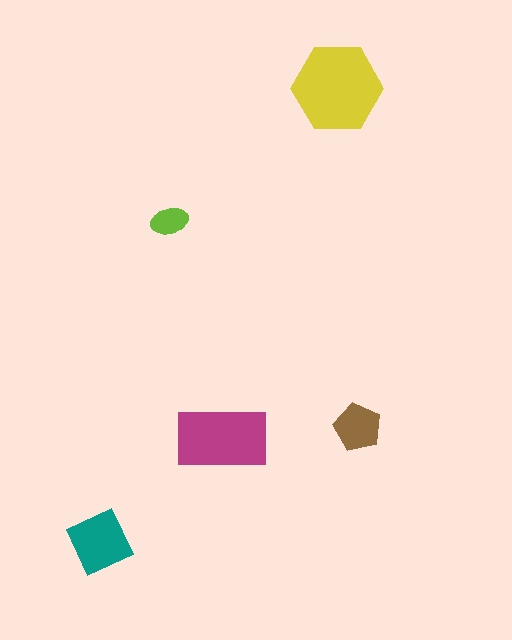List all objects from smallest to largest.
The lime ellipse, the brown pentagon, the teal square, the magenta rectangle, the yellow hexagon.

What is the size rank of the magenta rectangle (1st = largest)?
2nd.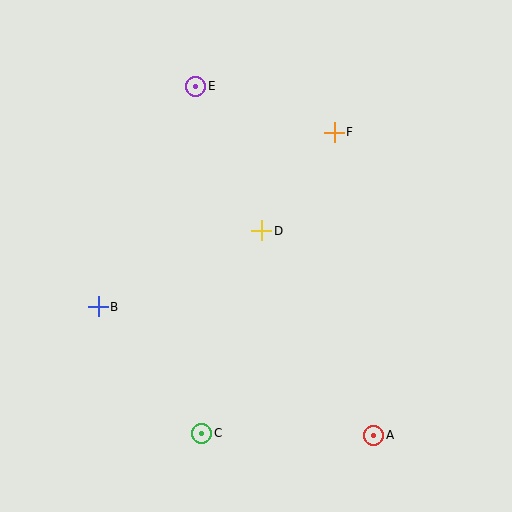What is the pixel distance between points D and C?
The distance between D and C is 211 pixels.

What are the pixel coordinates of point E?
Point E is at (196, 86).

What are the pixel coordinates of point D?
Point D is at (262, 231).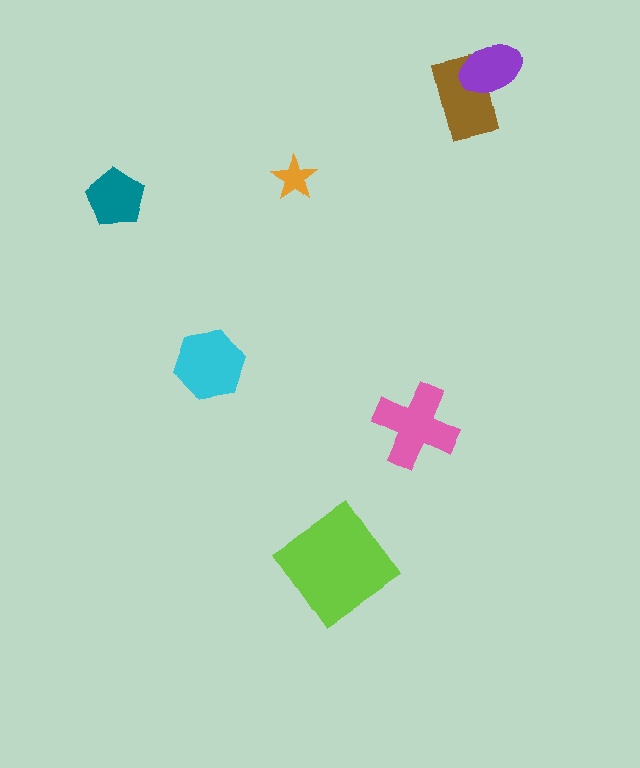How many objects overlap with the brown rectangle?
1 object overlaps with the brown rectangle.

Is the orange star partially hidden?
No, no other shape covers it.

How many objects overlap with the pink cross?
0 objects overlap with the pink cross.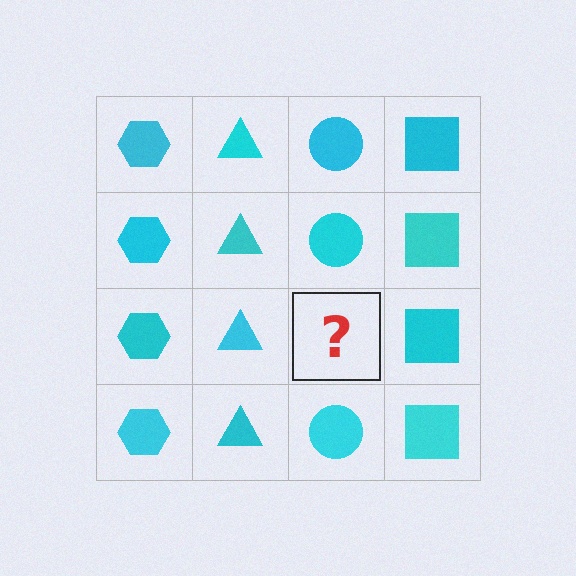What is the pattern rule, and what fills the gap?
The rule is that each column has a consistent shape. The gap should be filled with a cyan circle.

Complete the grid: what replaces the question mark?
The question mark should be replaced with a cyan circle.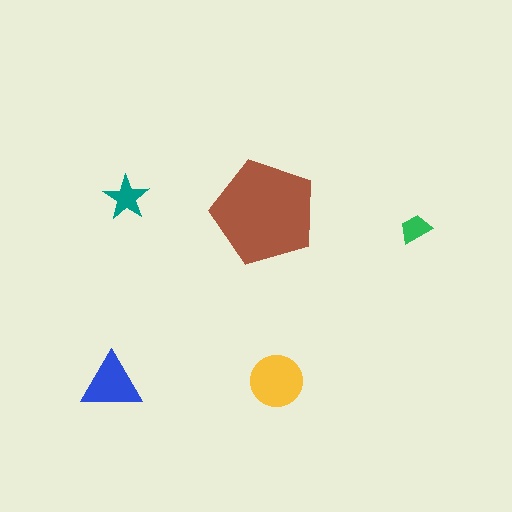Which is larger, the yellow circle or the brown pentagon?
The brown pentagon.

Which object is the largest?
The brown pentagon.